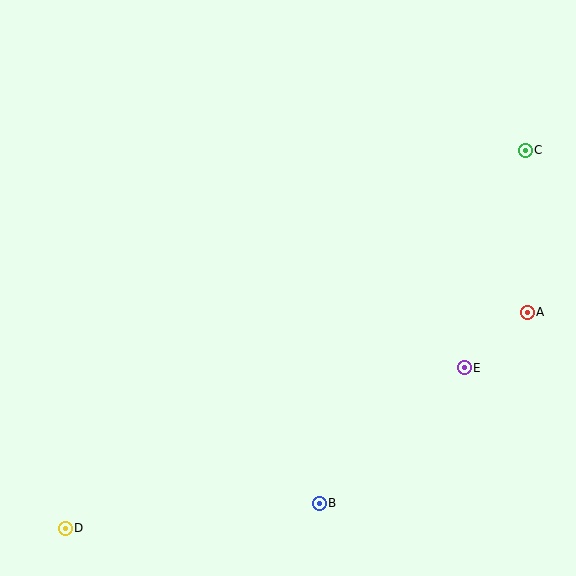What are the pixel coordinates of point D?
Point D is at (65, 528).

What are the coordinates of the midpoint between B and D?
The midpoint between B and D is at (192, 516).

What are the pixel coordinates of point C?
Point C is at (525, 150).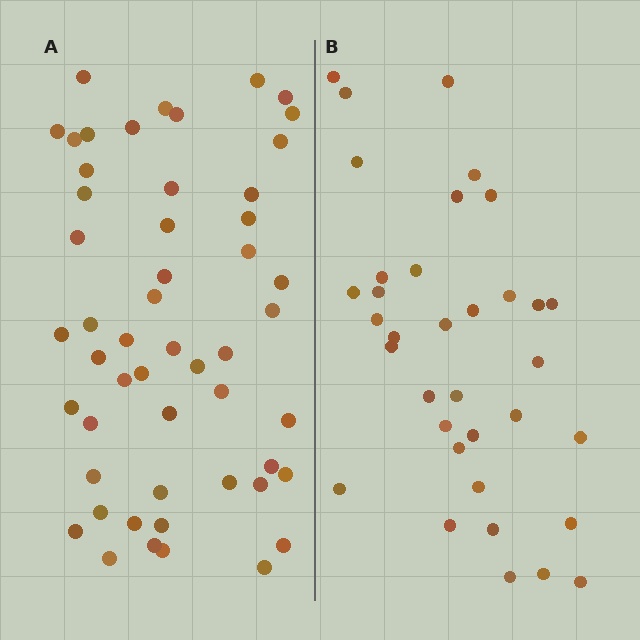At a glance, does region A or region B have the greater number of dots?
Region A (the left region) has more dots.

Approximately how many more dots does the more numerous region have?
Region A has approximately 15 more dots than region B.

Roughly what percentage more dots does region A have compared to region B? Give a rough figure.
About 50% more.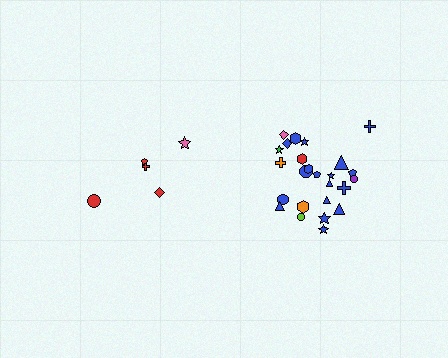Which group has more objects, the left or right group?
The right group.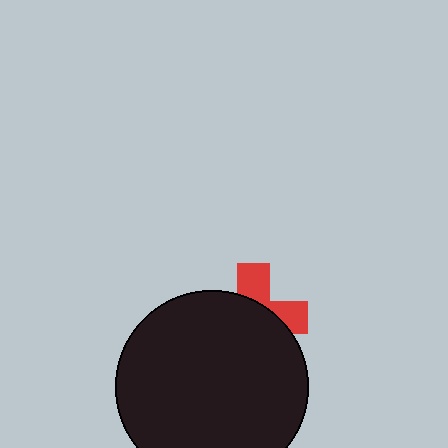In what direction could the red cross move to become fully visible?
The red cross could move up. That would shift it out from behind the black circle entirely.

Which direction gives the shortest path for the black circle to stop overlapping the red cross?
Moving down gives the shortest separation.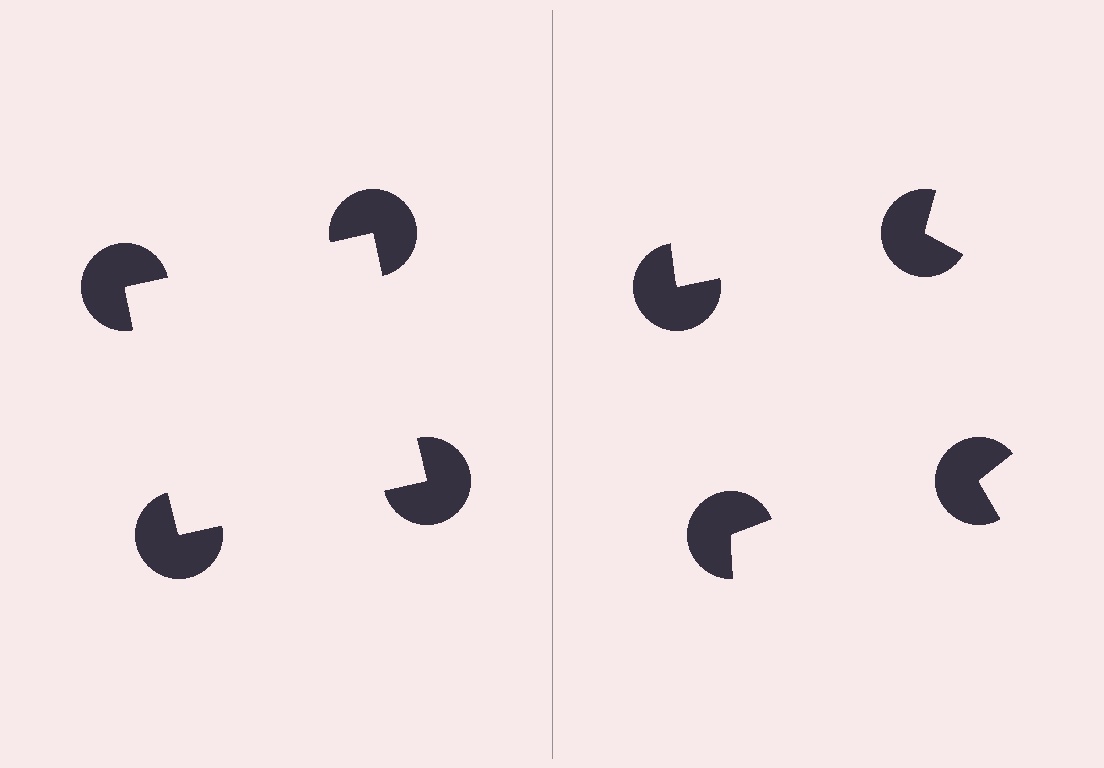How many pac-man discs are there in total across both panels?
8 — 4 on each side.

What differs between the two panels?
The pac-man discs are positioned identically on both sides; only the wedge orientations differ. On the left they align to a square; on the right they are misaligned.